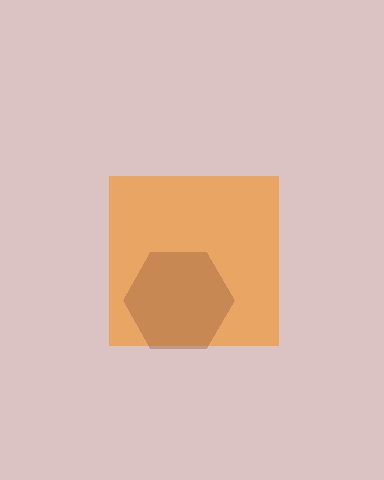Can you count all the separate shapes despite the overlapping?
Yes, there are 2 separate shapes.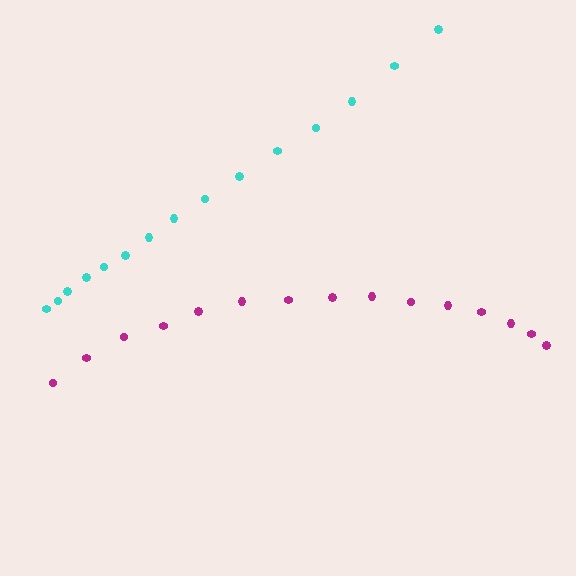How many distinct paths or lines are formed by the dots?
There are 2 distinct paths.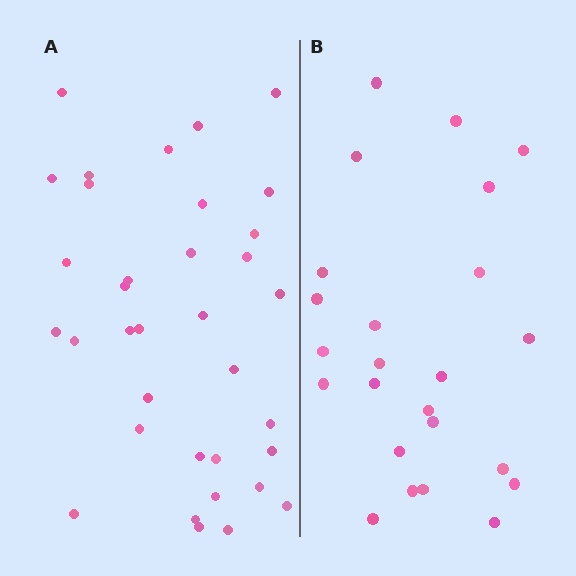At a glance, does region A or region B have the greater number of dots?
Region A (the left region) has more dots.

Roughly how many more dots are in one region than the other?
Region A has roughly 12 or so more dots than region B.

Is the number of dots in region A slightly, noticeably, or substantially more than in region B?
Region A has substantially more. The ratio is roughly 1.5 to 1.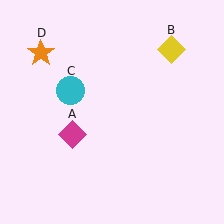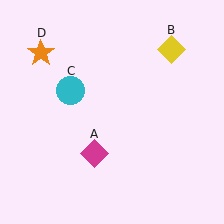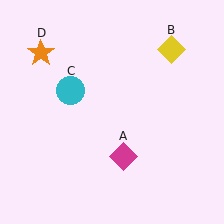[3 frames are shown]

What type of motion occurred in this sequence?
The magenta diamond (object A) rotated counterclockwise around the center of the scene.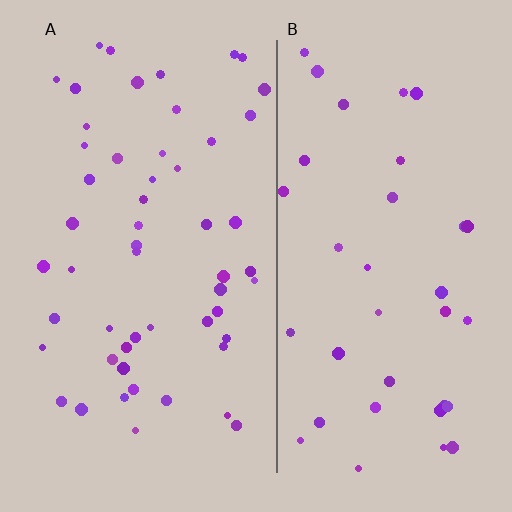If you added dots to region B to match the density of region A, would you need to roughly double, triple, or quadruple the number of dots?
Approximately double.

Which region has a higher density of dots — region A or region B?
A (the left).